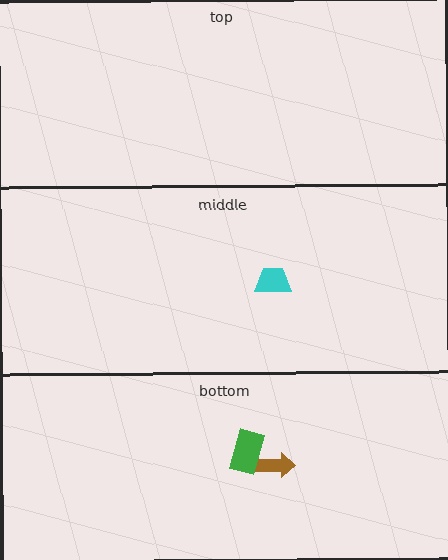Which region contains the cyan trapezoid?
The middle region.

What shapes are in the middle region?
The cyan trapezoid.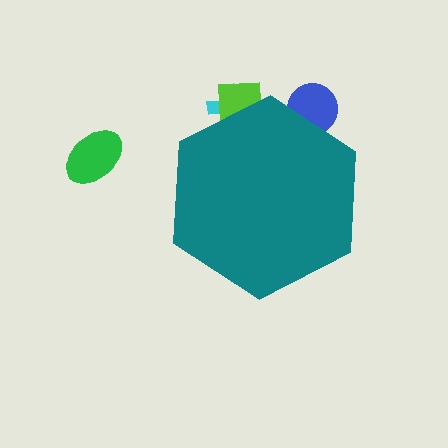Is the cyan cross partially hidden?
Yes, the cyan cross is partially hidden behind the teal hexagon.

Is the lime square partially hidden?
Yes, the lime square is partially hidden behind the teal hexagon.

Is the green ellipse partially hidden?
No, the green ellipse is fully visible.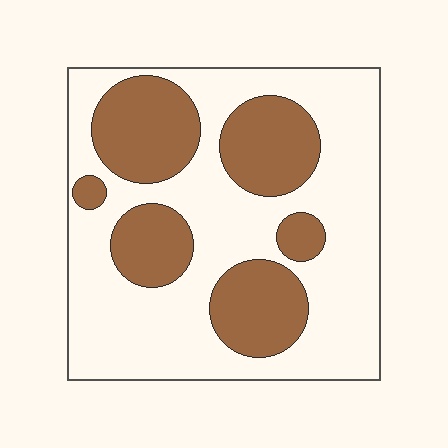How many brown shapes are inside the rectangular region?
6.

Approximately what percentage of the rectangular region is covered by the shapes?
Approximately 35%.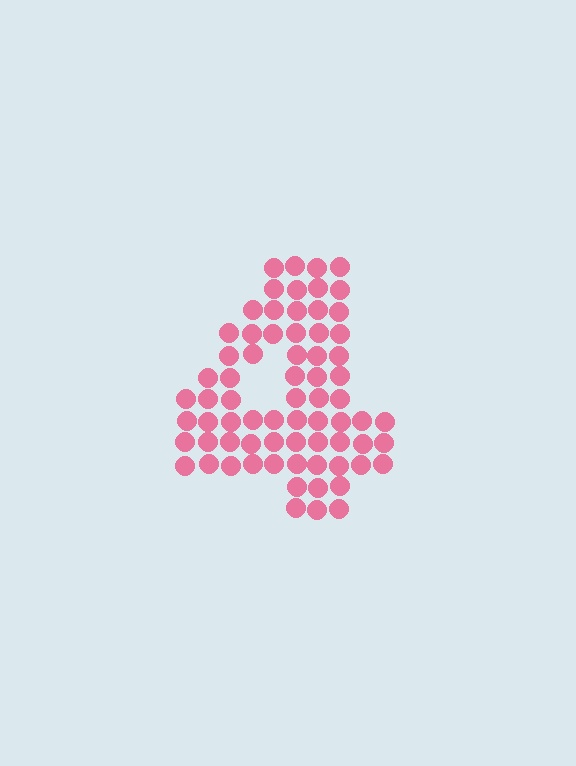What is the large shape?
The large shape is the digit 4.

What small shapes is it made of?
It is made of small circles.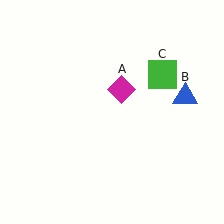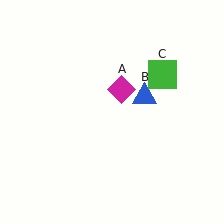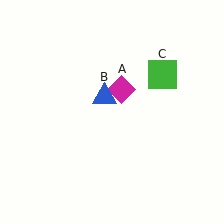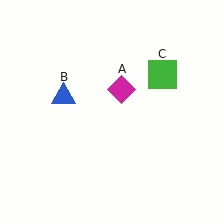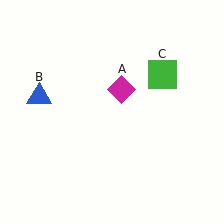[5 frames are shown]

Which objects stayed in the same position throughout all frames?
Magenta diamond (object A) and green square (object C) remained stationary.